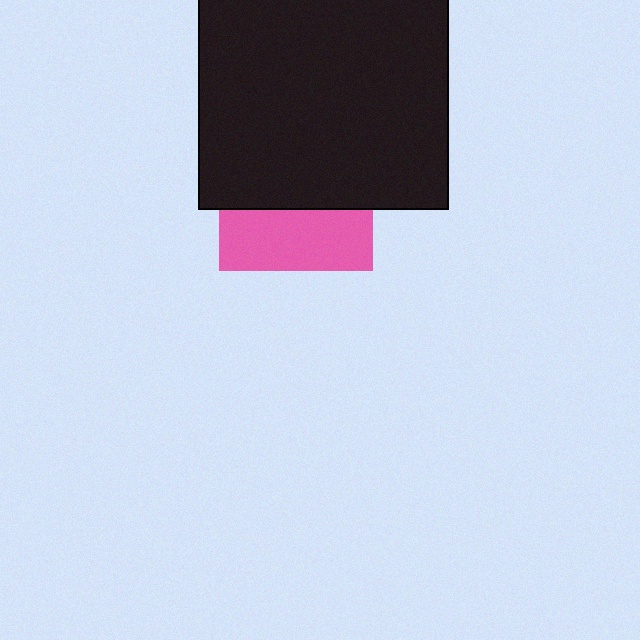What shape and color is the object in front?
The object in front is a black square.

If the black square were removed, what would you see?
You would see the complete pink square.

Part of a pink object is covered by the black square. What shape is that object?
It is a square.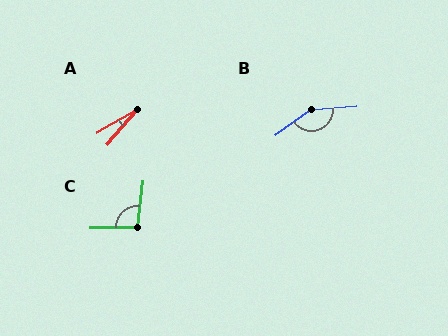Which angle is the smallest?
A, at approximately 20 degrees.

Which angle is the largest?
B, at approximately 149 degrees.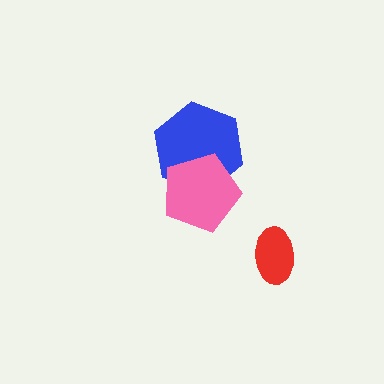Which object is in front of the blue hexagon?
The pink pentagon is in front of the blue hexagon.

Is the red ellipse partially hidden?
No, no other shape covers it.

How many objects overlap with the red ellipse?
0 objects overlap with the red ellipse.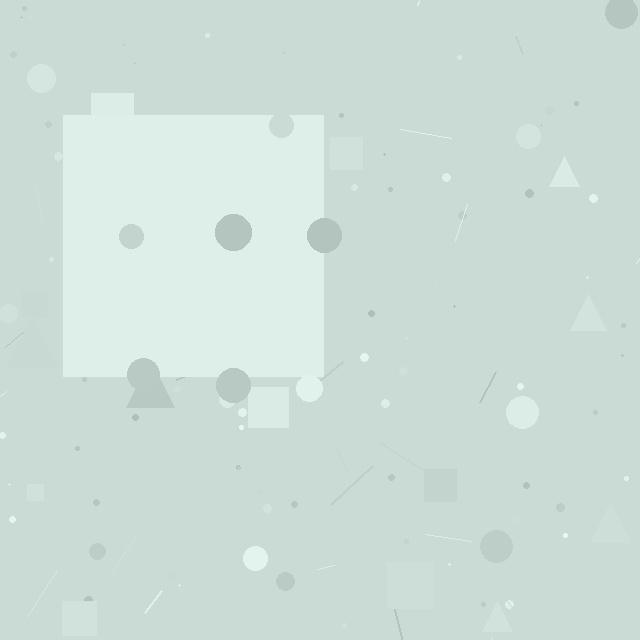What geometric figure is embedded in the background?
A square is embedded in the background.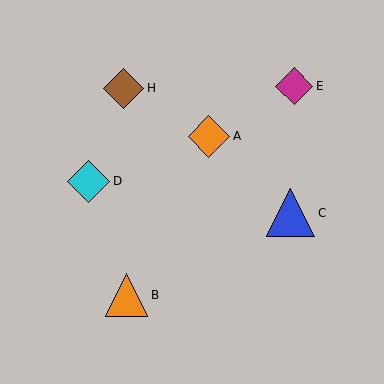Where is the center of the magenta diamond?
The center of the magenta diamond is at (294, 86).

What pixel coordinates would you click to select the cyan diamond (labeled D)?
Click at (88, 181) to select the cyan diamond D.